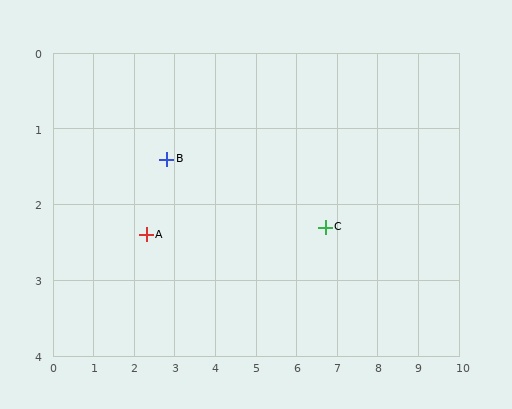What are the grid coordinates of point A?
Point A is at approximately (2.3, 2.4).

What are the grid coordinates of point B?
Point B is at approximately (2.8, 1.4).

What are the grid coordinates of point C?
Point C is at approximately (6.7, 2.3).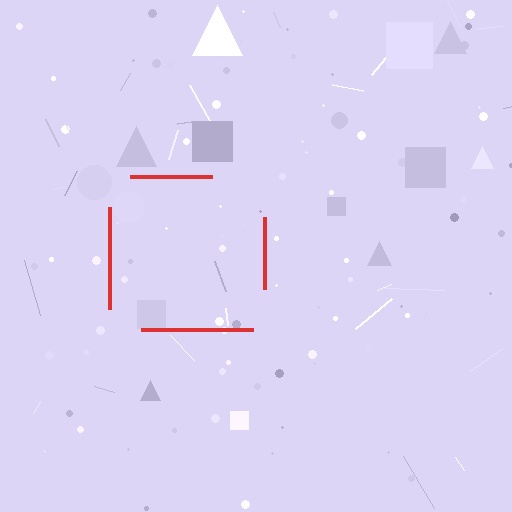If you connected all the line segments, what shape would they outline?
They would outline a square.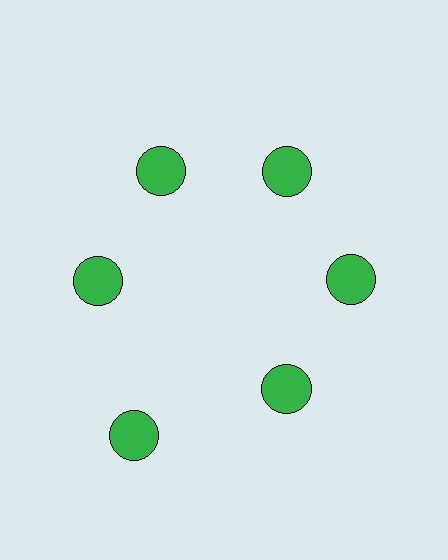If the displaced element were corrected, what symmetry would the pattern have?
It would have 6-fold rotational symmetry — the pattern would map onto itself every 60 degrees.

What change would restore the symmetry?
The symmetry would be restored by moving it inward, back onto the ring so that all 6 circles sit at equal angles and equal distance from the center.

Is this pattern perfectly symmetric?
No. The 6 green circles are arranged in a ring, but one element near the 7 o'clock position is pushed outward from the center, breaking the 6-fold rotational symmetry.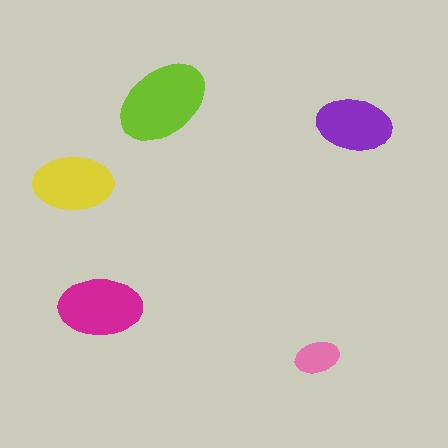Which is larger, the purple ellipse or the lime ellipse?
The lime one.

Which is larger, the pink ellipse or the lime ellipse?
The lime one.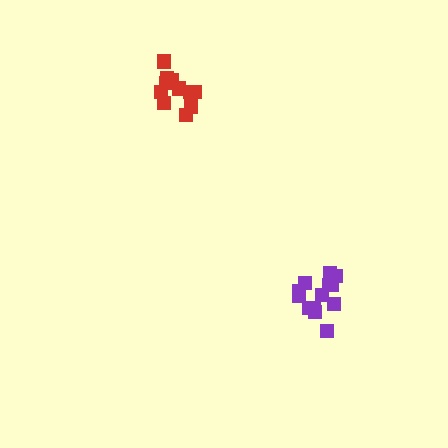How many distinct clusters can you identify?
There are 2 distinct clusters.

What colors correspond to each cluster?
The clusters are colored: red, purple.